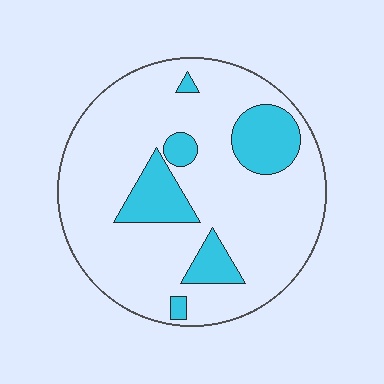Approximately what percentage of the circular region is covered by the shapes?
Approximately 20%.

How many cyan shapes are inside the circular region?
6.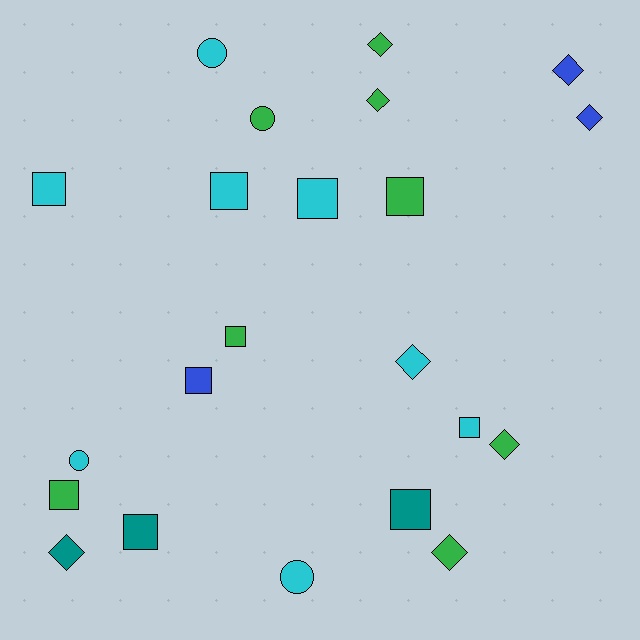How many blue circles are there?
There are no blue circles.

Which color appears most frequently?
Green, with 8 objects.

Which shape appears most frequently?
Square, with 10 objects.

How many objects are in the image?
There are 22 objects.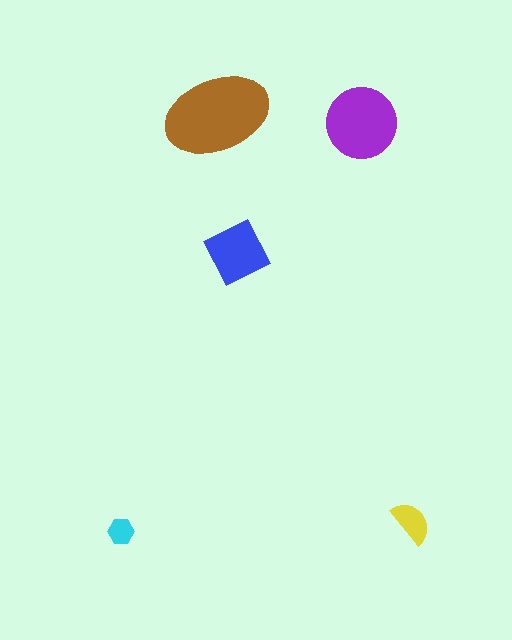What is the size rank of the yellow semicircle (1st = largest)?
4th.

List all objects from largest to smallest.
The brown ellipse, the purple circle, the blue diamond, the yellow semicircle, the cyan hexagon.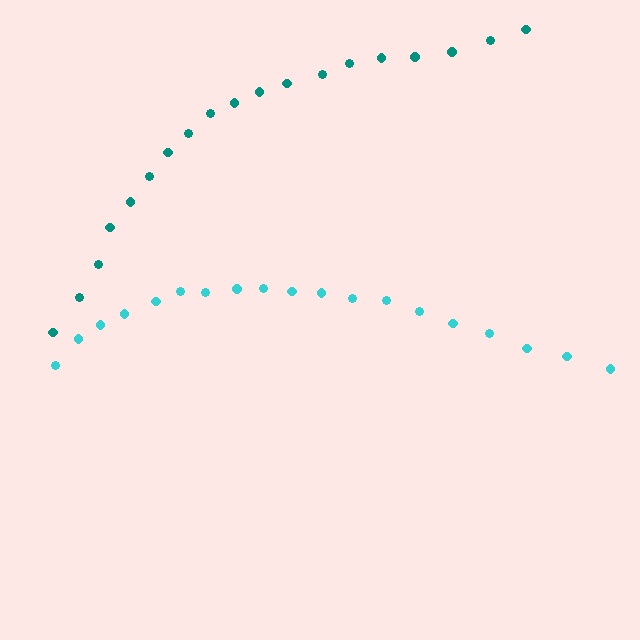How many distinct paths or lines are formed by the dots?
There are 2 distinct paths.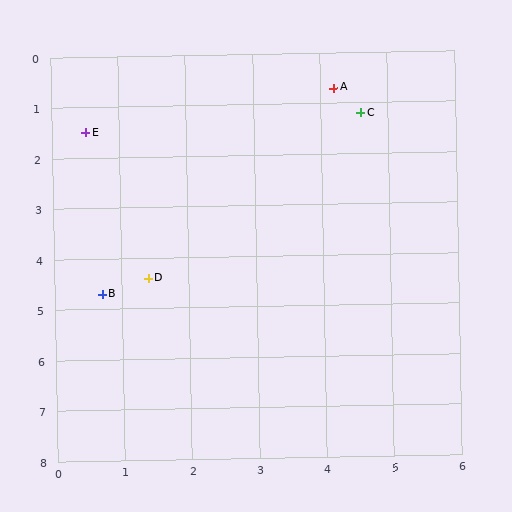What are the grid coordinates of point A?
Point A is at approximately (4.2, 0.7).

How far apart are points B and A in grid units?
Points B and A are about 5.3 grid units apart.